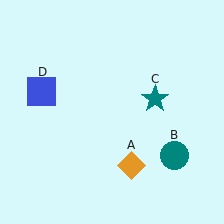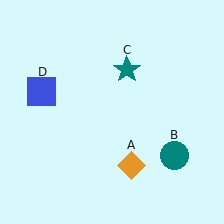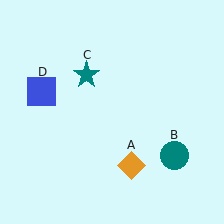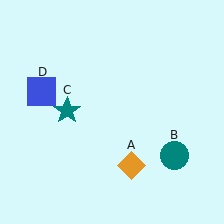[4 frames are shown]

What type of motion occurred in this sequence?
The teal star (object C) rotated counterclockwise around the center of the scene.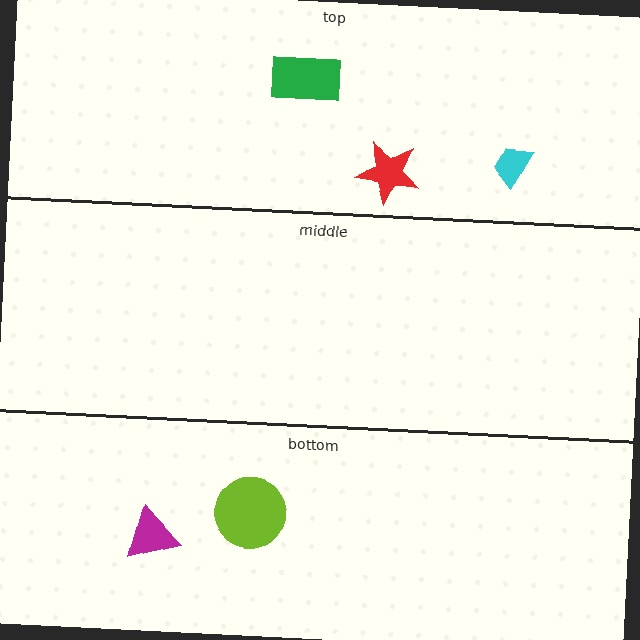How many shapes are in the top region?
3.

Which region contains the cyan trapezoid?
The top region.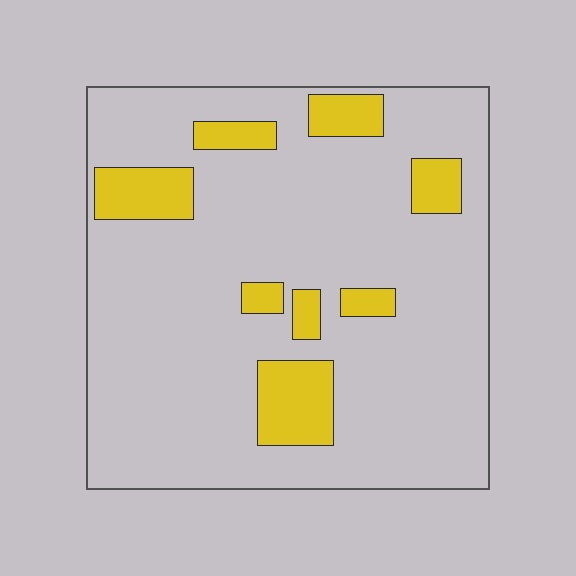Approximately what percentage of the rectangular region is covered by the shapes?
Approximately 15%.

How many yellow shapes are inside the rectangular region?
8.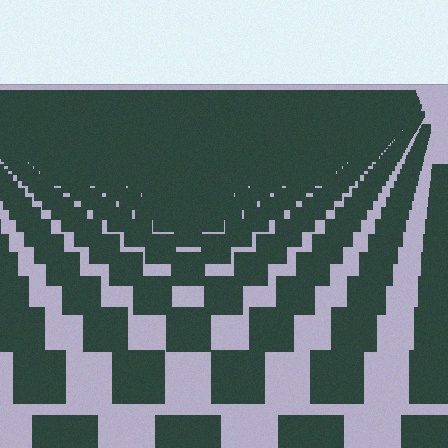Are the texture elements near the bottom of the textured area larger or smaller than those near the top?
Larger. Near the bottom, elements are closer to the viewer and appear at a bigger on-screen size.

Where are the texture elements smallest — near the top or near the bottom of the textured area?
Near the top.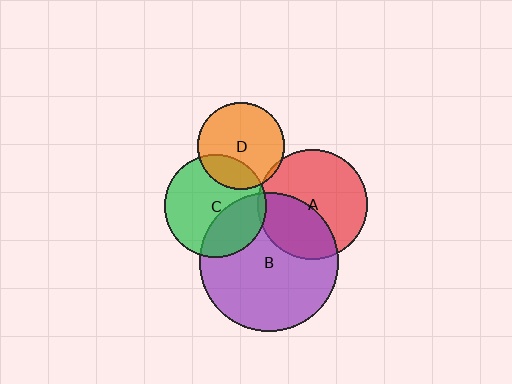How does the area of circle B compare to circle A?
Approximately 1.6 times.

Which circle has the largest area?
Circle B (purple).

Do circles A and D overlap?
Yes.